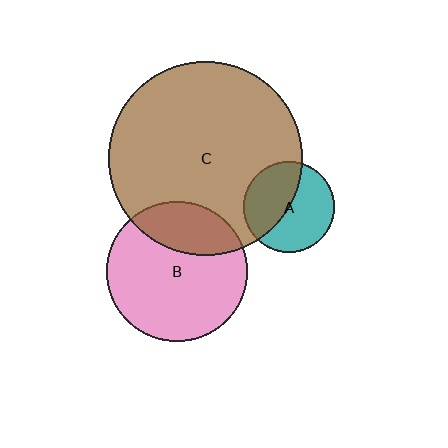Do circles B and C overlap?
Yes.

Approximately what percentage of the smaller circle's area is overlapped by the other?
Approximately 25%.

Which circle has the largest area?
Circle C (brown).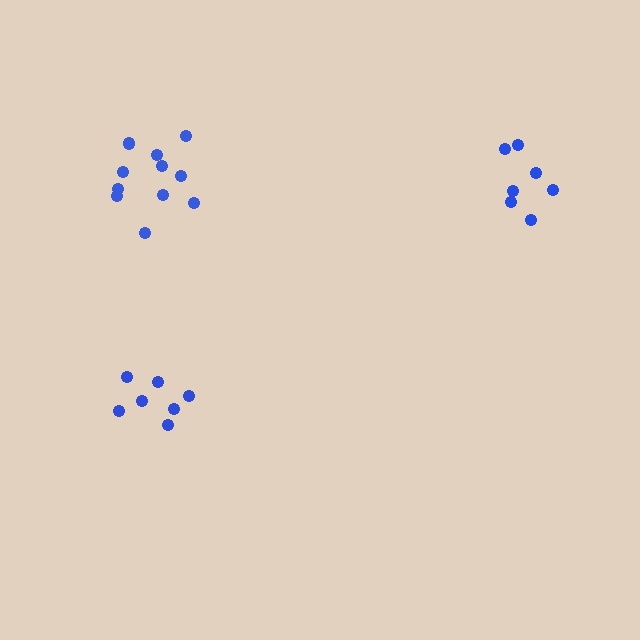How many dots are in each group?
Group 1: 7 dots, Group 2: 7 dots, Group 3: 11 dots (25 total).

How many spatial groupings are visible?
There are 3 spatial groupings.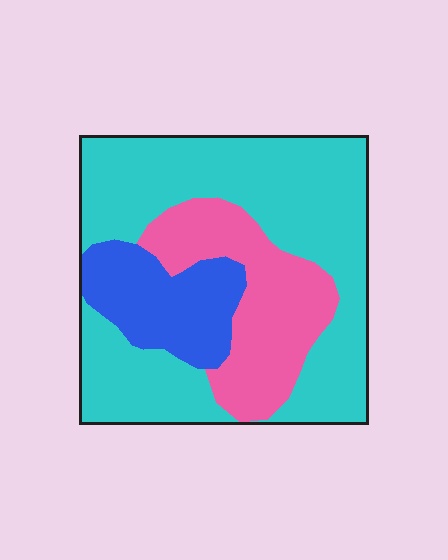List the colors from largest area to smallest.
From largest to smallest: cyan, pink, blue.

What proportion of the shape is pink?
Pink covers about 25% of the shape.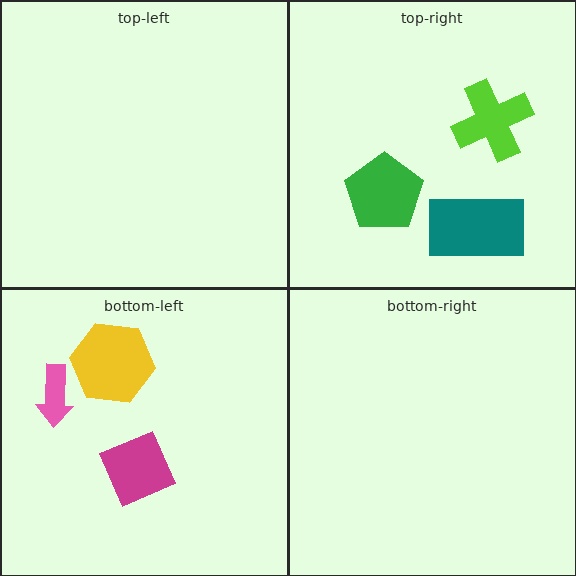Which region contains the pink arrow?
The bottom-left region.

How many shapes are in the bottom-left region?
3.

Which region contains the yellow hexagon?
The bottom-left region.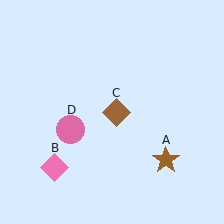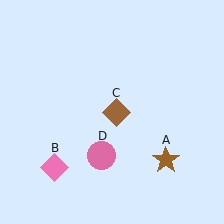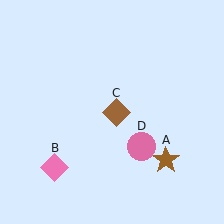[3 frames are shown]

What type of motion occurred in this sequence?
The pink circle (object D) rotated counterclockwise around the center of the scene.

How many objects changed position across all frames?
1 object changed position: pink circle (object D).